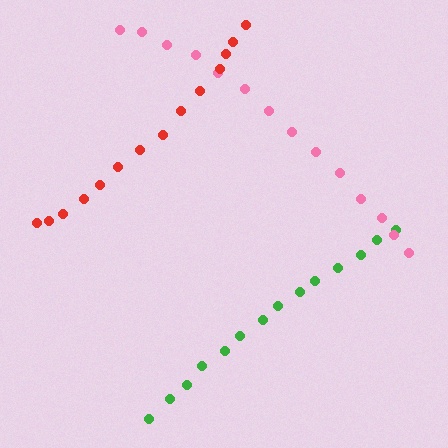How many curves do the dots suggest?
There are 3 distinct paths.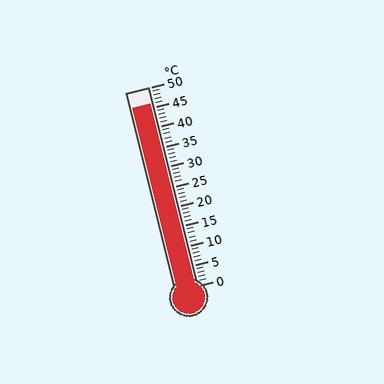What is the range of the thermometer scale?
The thermometer scale ranges from 0°C to 50°C.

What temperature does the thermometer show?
The thermometer shows approximately 46°C.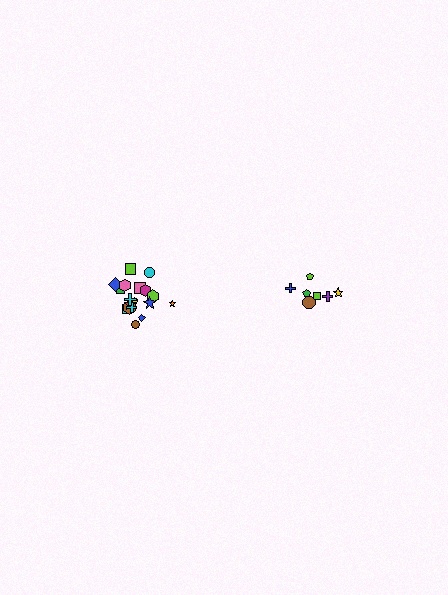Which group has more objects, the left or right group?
The left group.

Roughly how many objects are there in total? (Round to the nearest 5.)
Roughly 25 objects in total.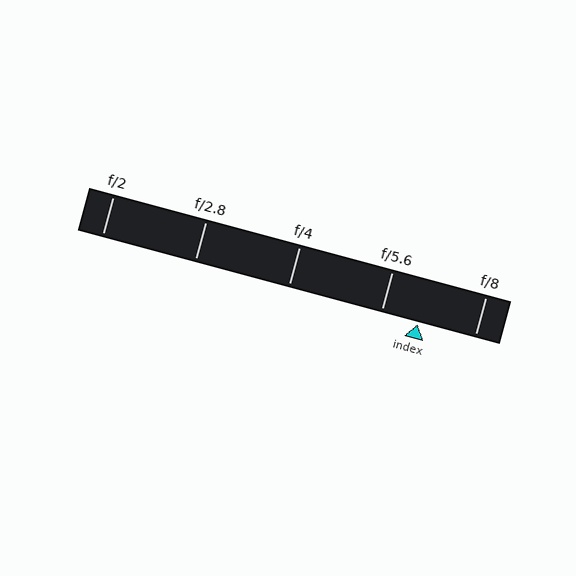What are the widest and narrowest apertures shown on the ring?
The widest aperture shown is f/2 and the narrowest is f/8.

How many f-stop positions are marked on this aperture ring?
There are 5 f-stop positions marked.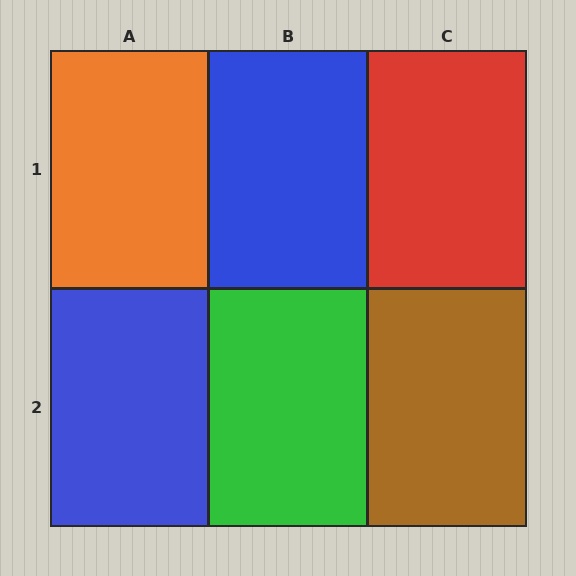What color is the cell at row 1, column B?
Blue.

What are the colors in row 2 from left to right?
Blue, green, brown.